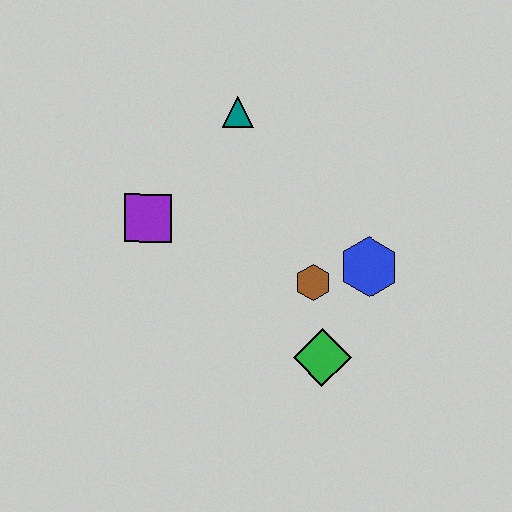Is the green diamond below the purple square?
Yes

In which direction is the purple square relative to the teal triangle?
The purple square is below the teal triangle.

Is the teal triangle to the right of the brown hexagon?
No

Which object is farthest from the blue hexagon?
The purple square is farthest from the blue hexagon.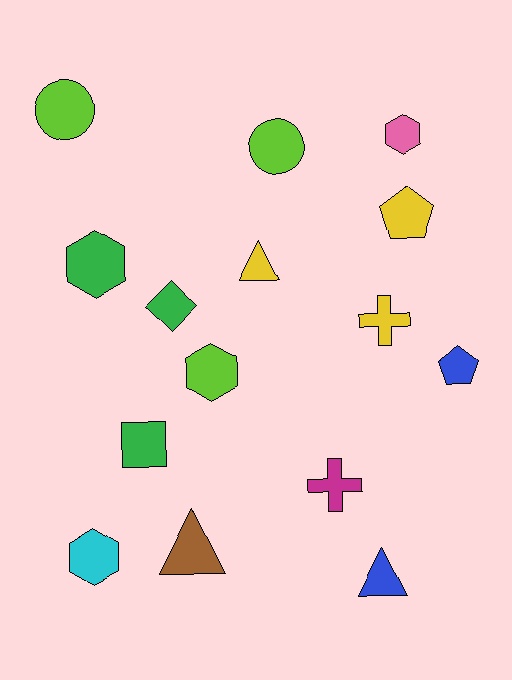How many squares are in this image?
There is 1 square.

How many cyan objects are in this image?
There is 1 cyan object.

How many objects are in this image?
There are 15 objects.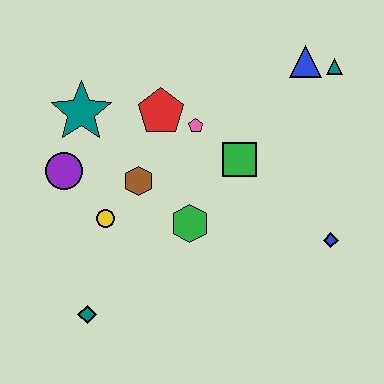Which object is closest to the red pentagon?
The pink pentagon is closest to the red pentagon.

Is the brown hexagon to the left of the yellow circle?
No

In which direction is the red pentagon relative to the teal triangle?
The red pentagon is to the left of the teal triangle.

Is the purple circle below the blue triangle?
Yes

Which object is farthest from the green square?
The teal diamond is farthest from the green square.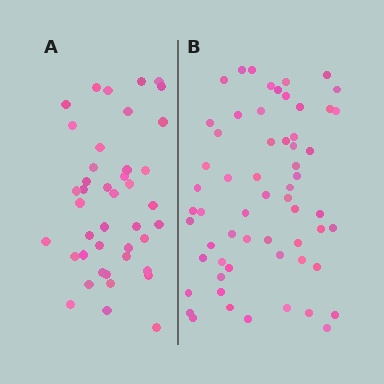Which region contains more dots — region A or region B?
Region B (the right region) has more dots.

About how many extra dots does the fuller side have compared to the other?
Region B has approximately 20 more dots than region A.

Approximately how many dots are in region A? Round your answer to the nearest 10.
About 40 dots. (The exact count is 42, which rounds to 40.)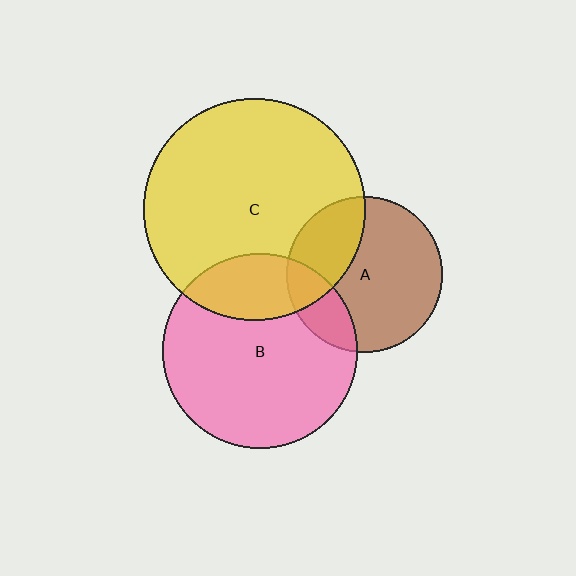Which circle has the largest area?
Circle C (yellow).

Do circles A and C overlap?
Yes.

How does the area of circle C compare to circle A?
Approximately 2.0 times.